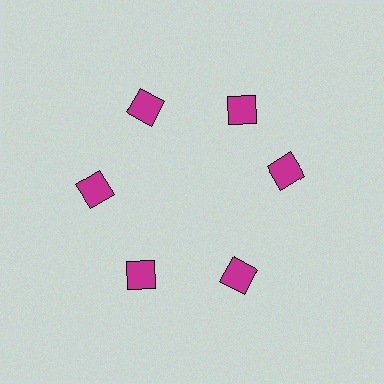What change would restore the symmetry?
The symmetry would be restored by rotating it back into even spacing with its neighbors so that all 6 squares sit at equal angles and equal distance from the center.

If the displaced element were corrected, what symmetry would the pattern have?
It would have 6-fold rotational symmetry — the pattern would map onto itself every 60 degrees.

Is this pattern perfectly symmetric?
No. The 6 magenta squares are arranged in a ring, but one element near the 3 o'clock position is rotated out of alignment along the ring, breaking the 6-fold rotational symmetry.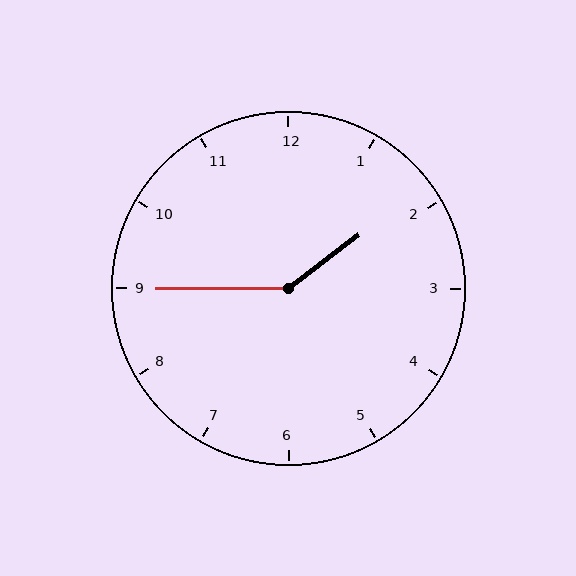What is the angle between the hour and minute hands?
Approximately 142 degrees.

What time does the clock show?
1:45.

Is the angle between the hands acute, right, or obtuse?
It is obtuse.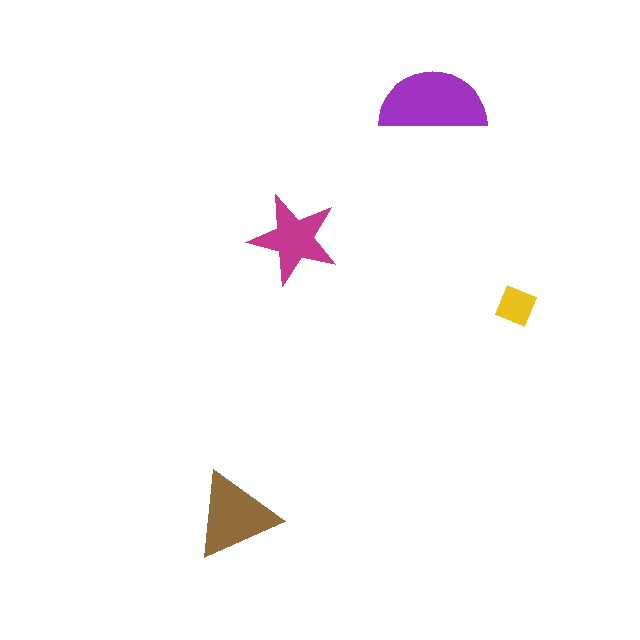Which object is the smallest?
The yellow square.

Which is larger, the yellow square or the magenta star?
The magenta star.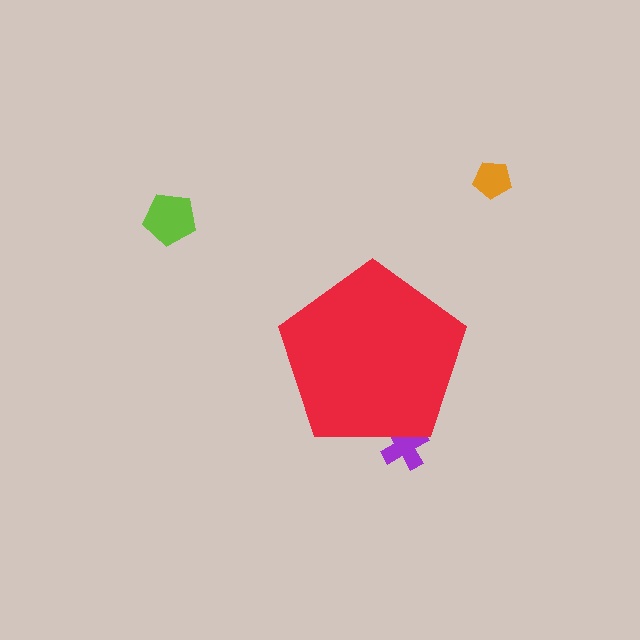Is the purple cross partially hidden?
Yes, the purple cross is partially hidden behind the red pentagon.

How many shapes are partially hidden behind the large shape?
1 shape is partially hidden.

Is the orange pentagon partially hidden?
No, the orange pentagon is fully visible.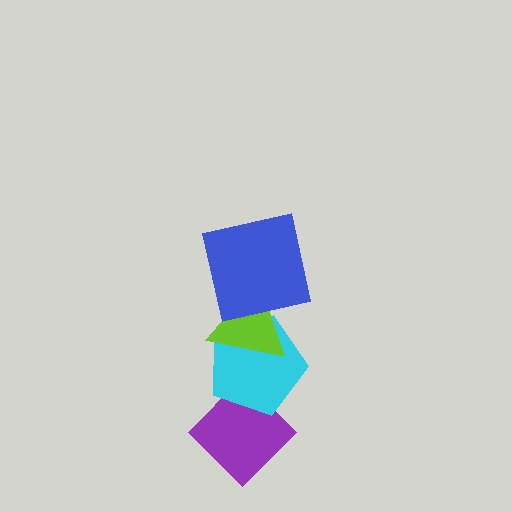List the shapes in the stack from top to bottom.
From top to bottom: the blue square, the lime triangle, the cyan pentagon, the purple diamond.